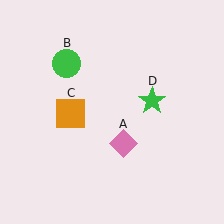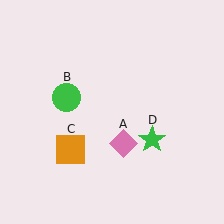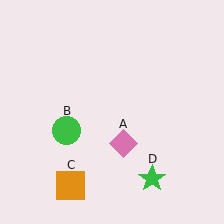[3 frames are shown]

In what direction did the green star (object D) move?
The green star (object D) moved down.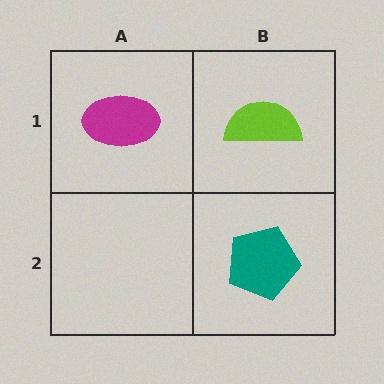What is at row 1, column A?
A magenta ellipse.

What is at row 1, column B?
A lime semicircle.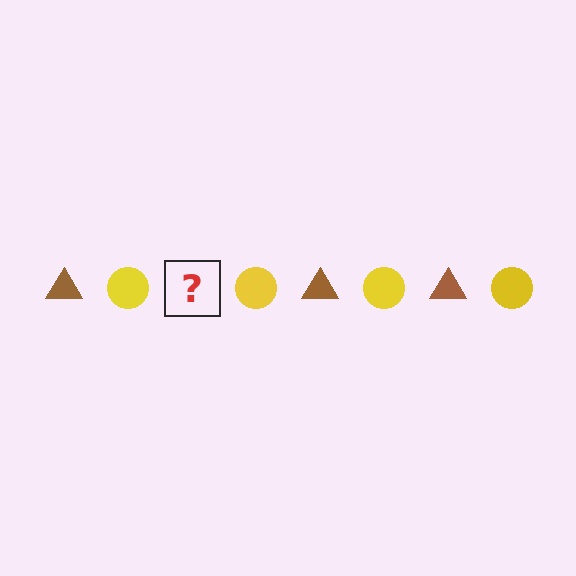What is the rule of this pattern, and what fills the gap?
The rule is that the pattern alternates between brown triangle and yellow circle. The gap should be filled with a brown triangle.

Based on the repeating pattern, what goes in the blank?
The blank should be a brown triangle.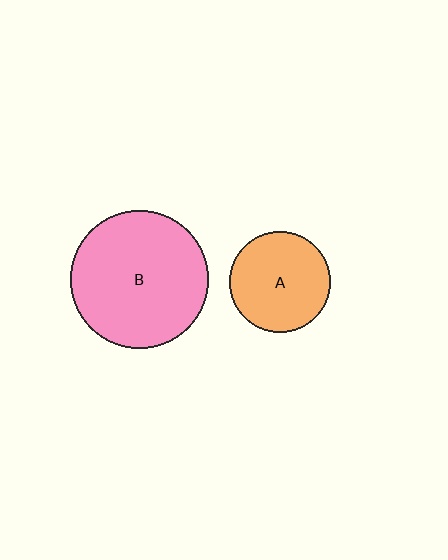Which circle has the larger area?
Circle B (pink).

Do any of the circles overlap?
No, none of the circles overlap.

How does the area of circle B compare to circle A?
Approximately 1.9 times.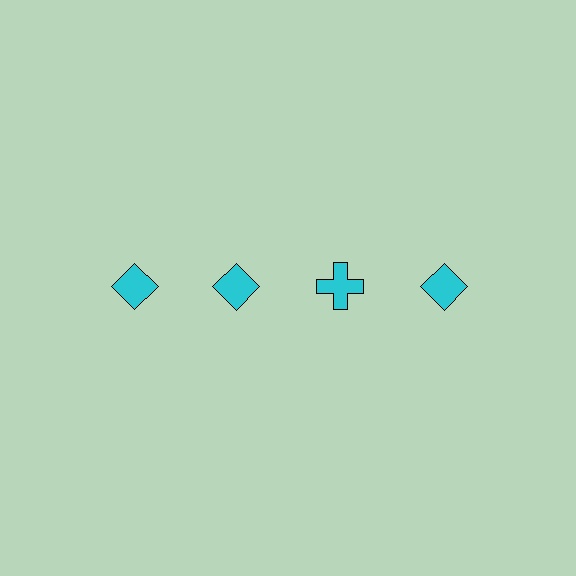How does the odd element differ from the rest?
It has a different shape: cross instead of diamond.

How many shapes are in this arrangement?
There are 4 shapes arranged in a grid pattern.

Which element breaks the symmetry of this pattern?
The cyan cross in the top row, center column breaks the symmetry. All other shapes are cyan diamonds.